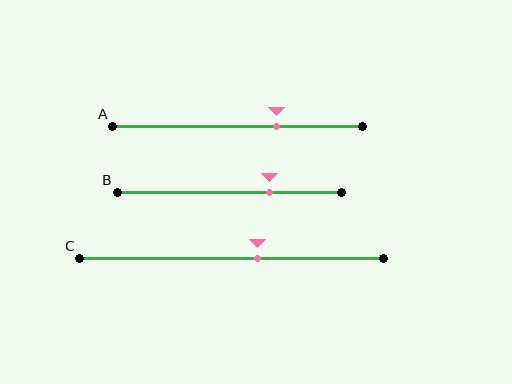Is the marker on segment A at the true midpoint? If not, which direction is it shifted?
No, the marker on segment A is shifted to the right by about 15% of the segment length.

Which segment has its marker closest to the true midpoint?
Segment C has its marker closest to the true midpoint.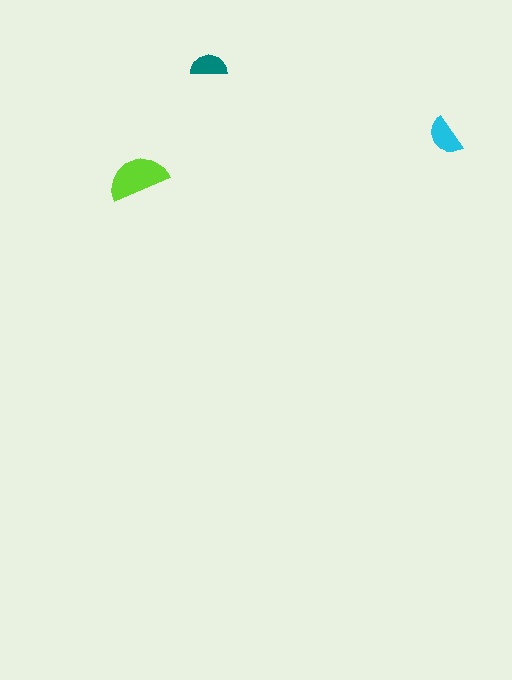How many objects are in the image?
There are 3 objects in the image.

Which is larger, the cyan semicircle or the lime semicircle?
The lime one.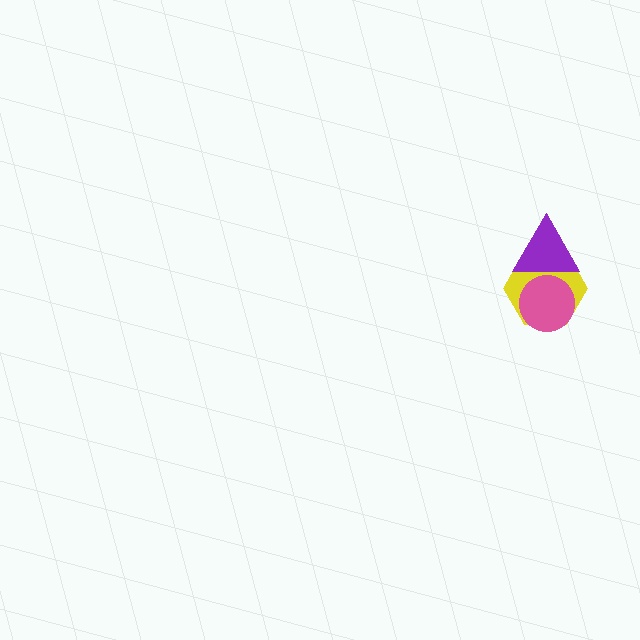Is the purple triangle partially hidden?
Yes, it is partially covered by another shape.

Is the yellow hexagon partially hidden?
Yes, it is partially covered by another shape.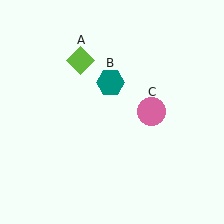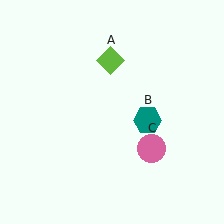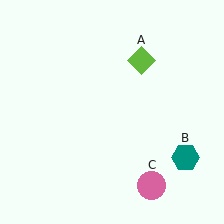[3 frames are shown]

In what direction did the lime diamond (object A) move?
The lime diamond (object A) moved right.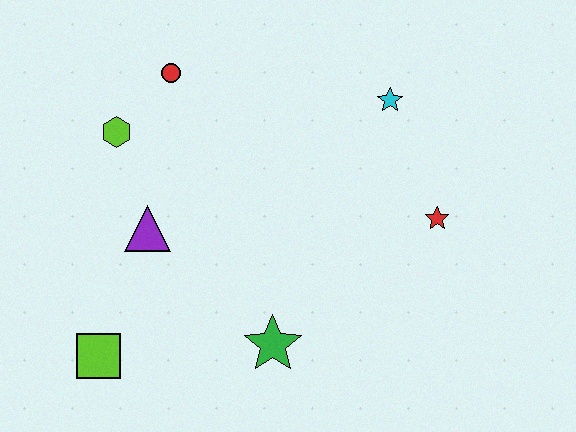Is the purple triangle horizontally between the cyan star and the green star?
No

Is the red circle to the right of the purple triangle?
Yes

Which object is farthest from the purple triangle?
The red star is farthest from the purple triangle.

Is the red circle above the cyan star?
Yes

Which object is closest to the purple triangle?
The lime hexagon is closest to the purple triangle.